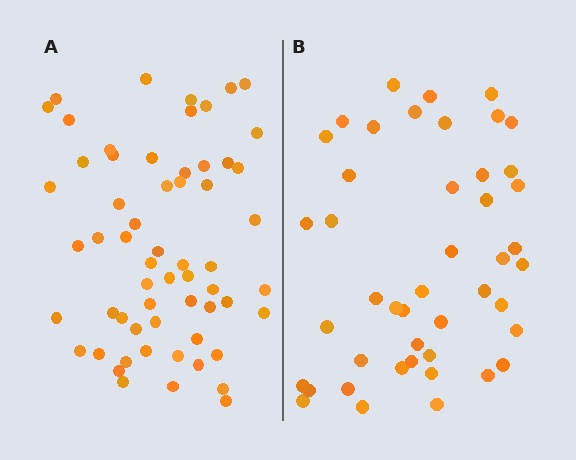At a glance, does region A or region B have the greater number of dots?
Region A (the left region) has more dots.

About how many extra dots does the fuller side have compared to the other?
Region A has approximately 15 more dots than region B.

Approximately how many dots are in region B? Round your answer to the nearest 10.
About 40 dots. (The exact count is 45, which rounds to 40.)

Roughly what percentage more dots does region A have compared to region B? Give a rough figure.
About 35% more.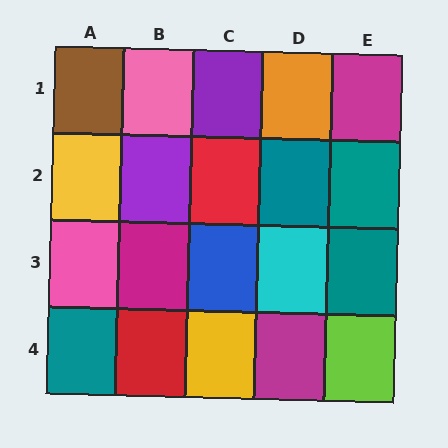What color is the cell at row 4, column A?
Teal.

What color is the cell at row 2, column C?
Red.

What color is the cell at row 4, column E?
Lime.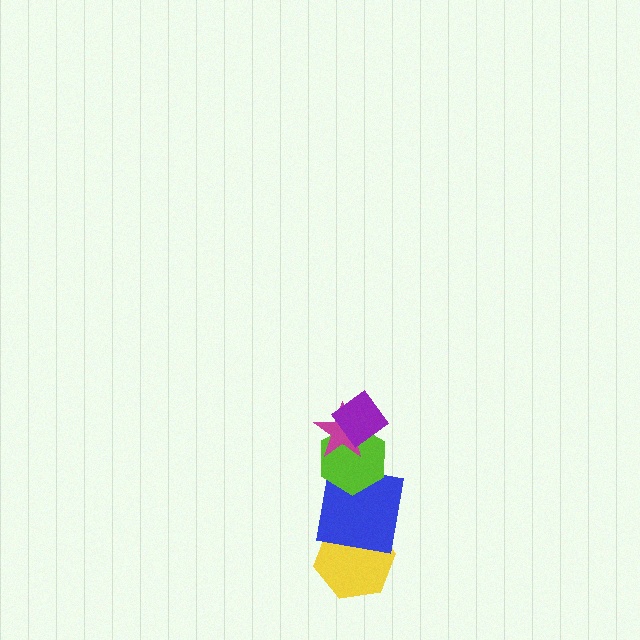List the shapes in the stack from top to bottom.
From top to bottom: the purple diamond, the magenta star, the lime hexagon, the blue square, the yellow hexagon.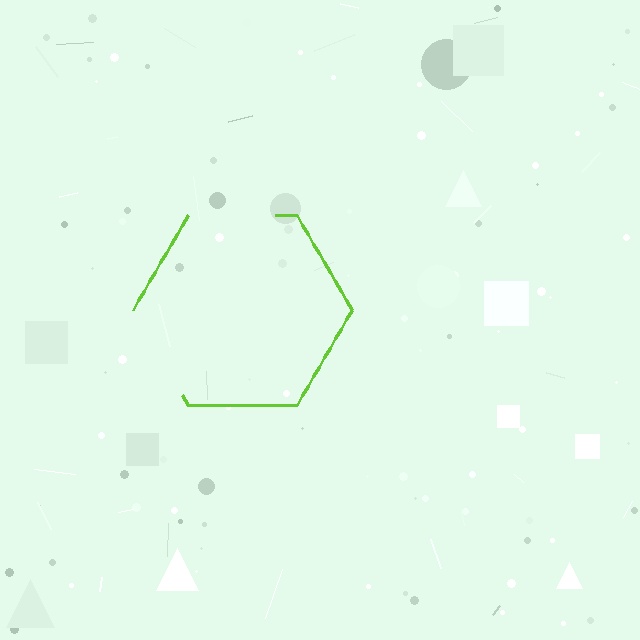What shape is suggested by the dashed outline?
The dashed outline suggests a hexagon.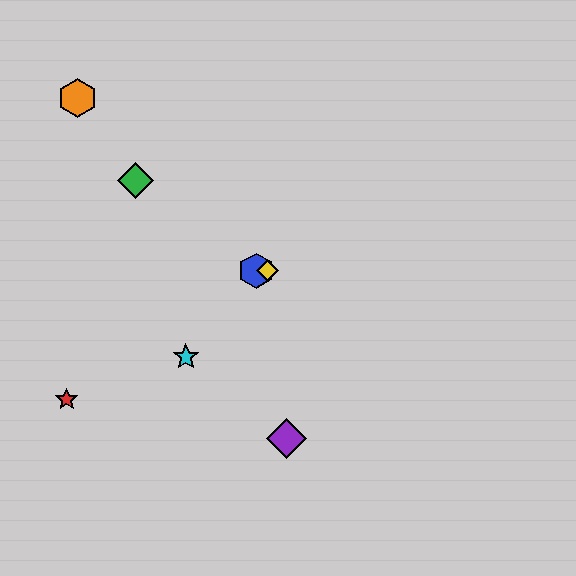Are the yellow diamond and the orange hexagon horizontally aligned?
No, the yellow diamond is at y≈271 and the orange hexagon is at y≈98.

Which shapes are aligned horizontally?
The blue hexagon, the yellow diamond are aligned horizontally.